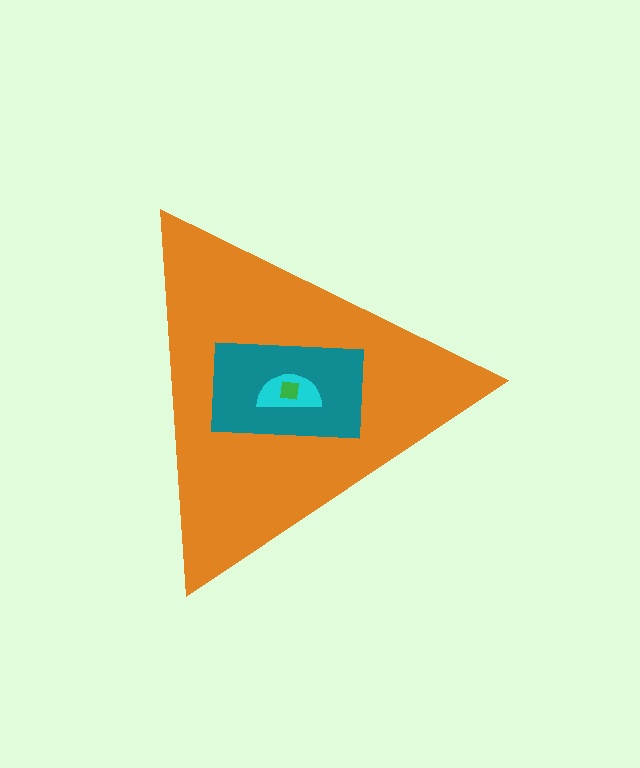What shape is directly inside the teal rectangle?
The cyan semicircle.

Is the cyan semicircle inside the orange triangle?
Yes.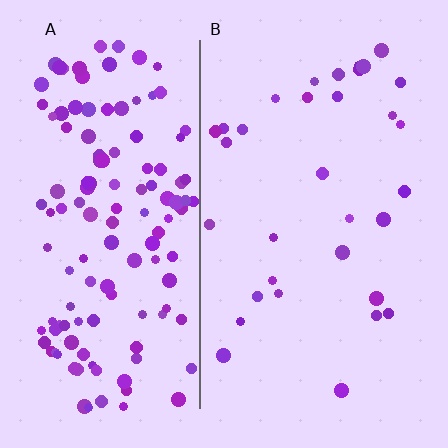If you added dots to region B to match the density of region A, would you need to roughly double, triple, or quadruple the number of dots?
Approximately quadruple.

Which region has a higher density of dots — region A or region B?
A (the left).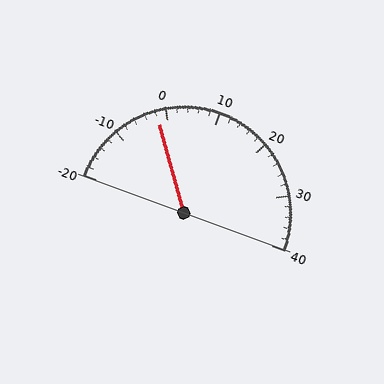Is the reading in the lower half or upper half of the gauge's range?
The reading is in the lower half of the range (-20 to 40).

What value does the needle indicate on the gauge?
The needle indicates approximately -2.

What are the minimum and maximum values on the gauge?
The gauge ranges from -20 to 40.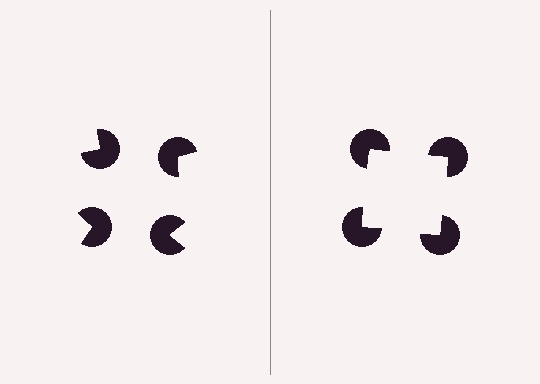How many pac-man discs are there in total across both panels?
8 — 4 on each side.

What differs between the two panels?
The pac-man discs are positioned identically on both sides; only the wedge orientations differ. On the right they align to a square; on the left they are misaligned.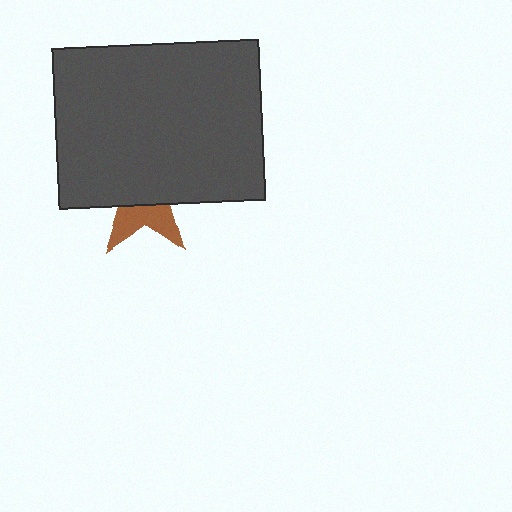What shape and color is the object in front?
The object in front is a dark gray rectangle.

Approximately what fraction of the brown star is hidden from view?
Roughly 64% of the brown star is hidden behind the dark gray rectangle.